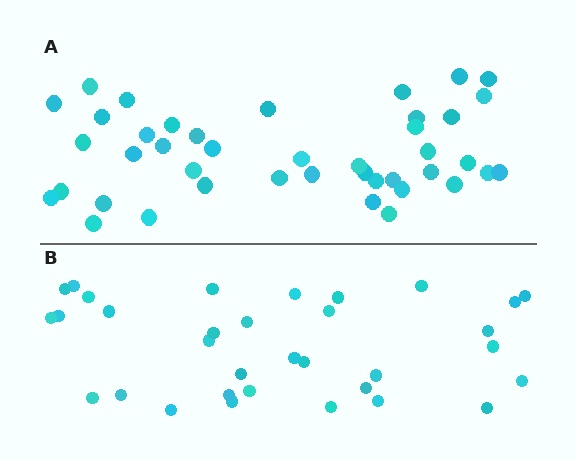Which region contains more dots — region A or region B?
Region A (the top region) has more dots.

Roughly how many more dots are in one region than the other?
Region A has roughly 8 or so more dots than region B.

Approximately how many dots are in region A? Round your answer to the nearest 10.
About 40 dots. (The exact count is 42, which rounds to 40.)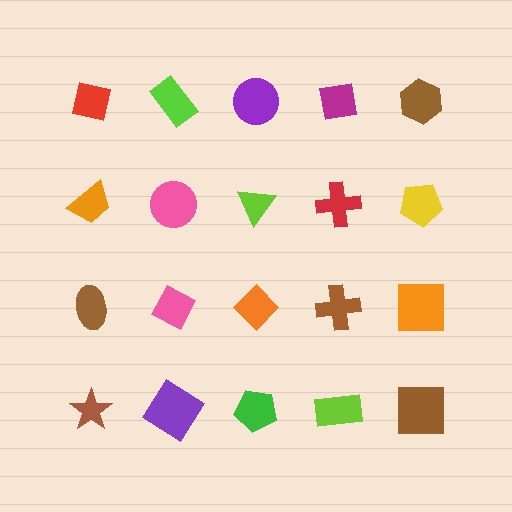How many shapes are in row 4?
5 shapes.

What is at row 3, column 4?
A brown cross.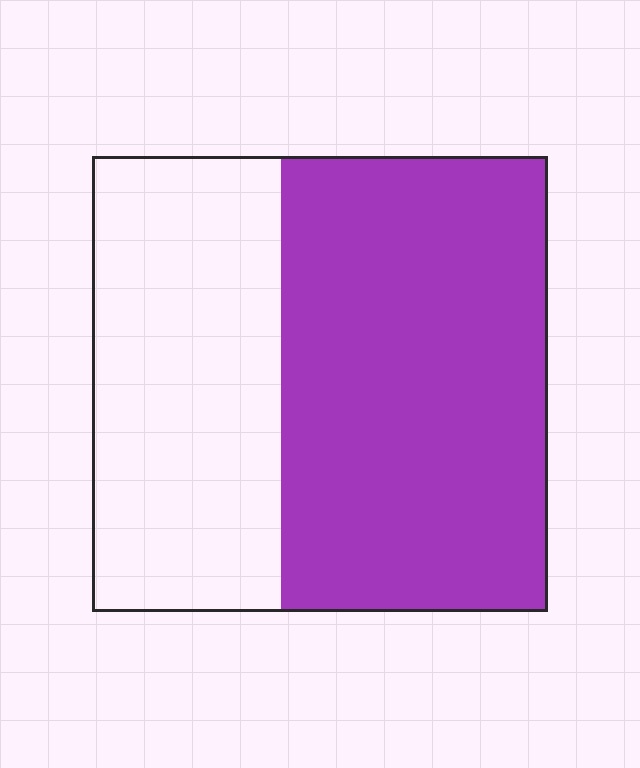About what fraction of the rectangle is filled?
About three fifths (3/5).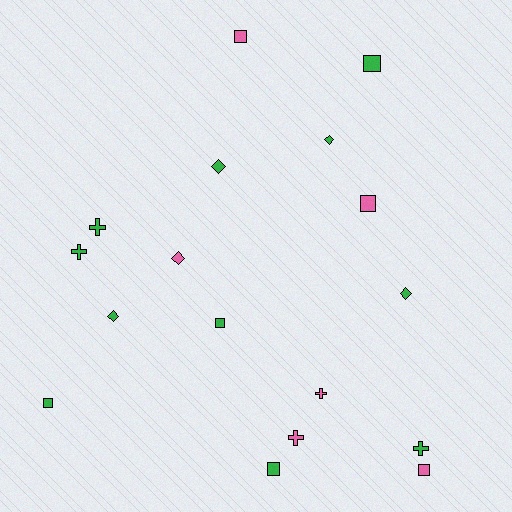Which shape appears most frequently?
Square, with 7 objects.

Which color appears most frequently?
Green, with 11 objects.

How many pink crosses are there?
There are 2 pink crosses.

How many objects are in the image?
There are 17 objects.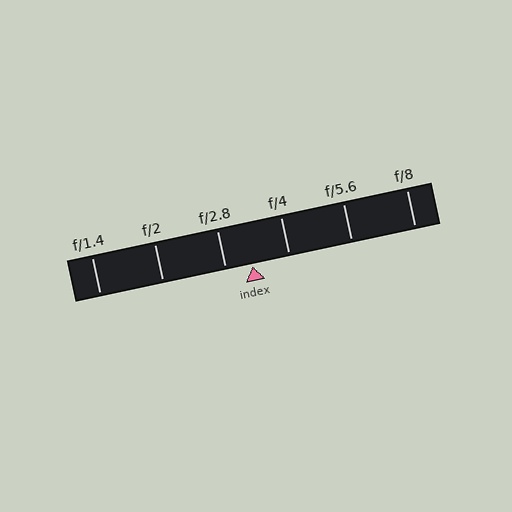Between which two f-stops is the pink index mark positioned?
The index mark is between f/2.8 and f/4.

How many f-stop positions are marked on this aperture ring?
There are 6 f-stop positions marked.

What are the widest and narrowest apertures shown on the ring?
The widest aperture shown is f/1.4 and the narrowest is f/8.